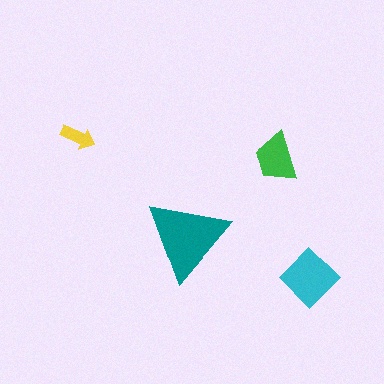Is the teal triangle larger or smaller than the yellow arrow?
Larger.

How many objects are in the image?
There are 4 objects in the image.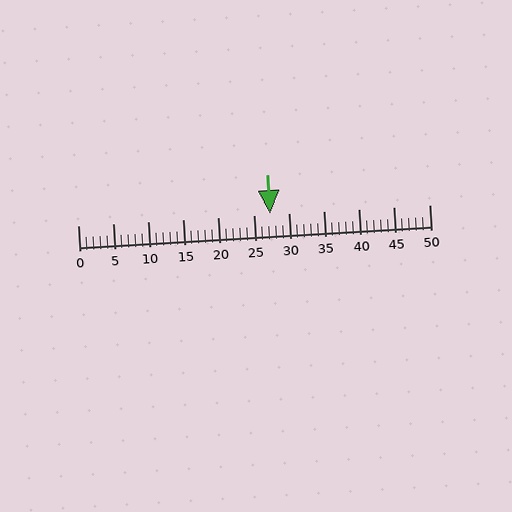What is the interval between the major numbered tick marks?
The major tick marks are spaced 5 units apart.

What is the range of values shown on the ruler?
The ruler shows values from 0 to 50.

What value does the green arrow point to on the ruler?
The green arrow points to approximately 27.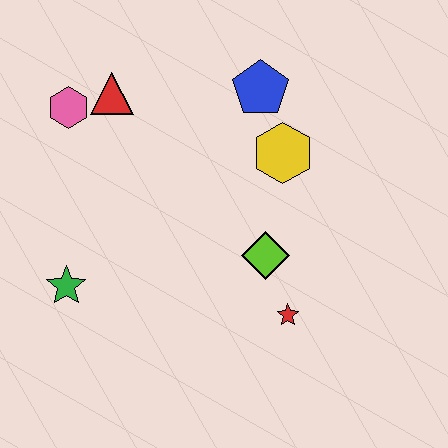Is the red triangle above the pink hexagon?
Yes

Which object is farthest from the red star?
The pink hexagon is farthest from the red star.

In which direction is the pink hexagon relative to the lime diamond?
The pink hexagon is to the left of the lime diamond.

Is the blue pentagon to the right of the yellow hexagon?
No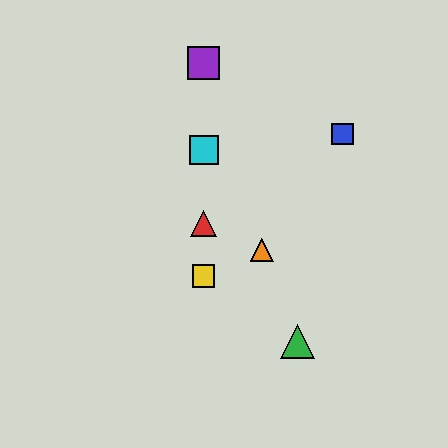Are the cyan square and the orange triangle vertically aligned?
No, the cyan square is at x≈204 and the orange triangle is at x≈262.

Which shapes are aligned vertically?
The red triangle, the yellow square, the purple square, the cyan square are aligned vertically.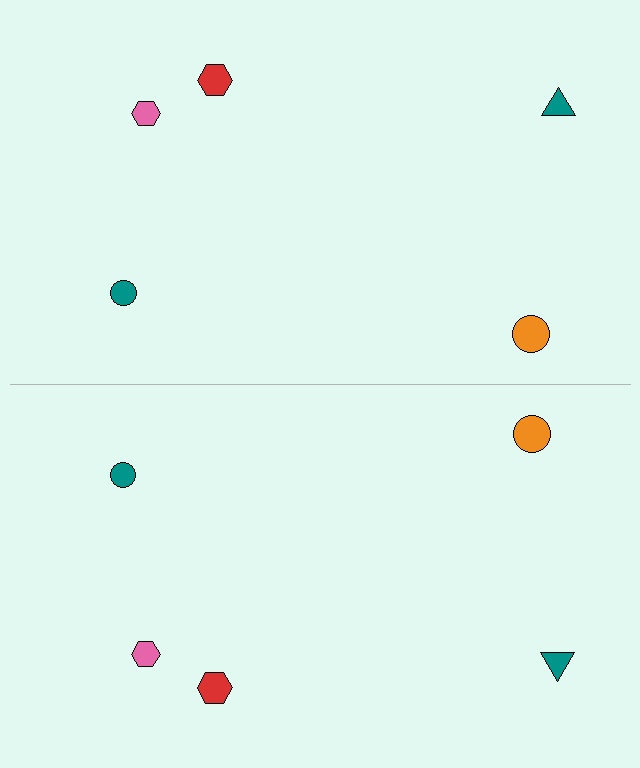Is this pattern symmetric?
Yes, this pattern has bilateral (reflection) symmetry.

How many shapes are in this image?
There are 10 shapes in this image.